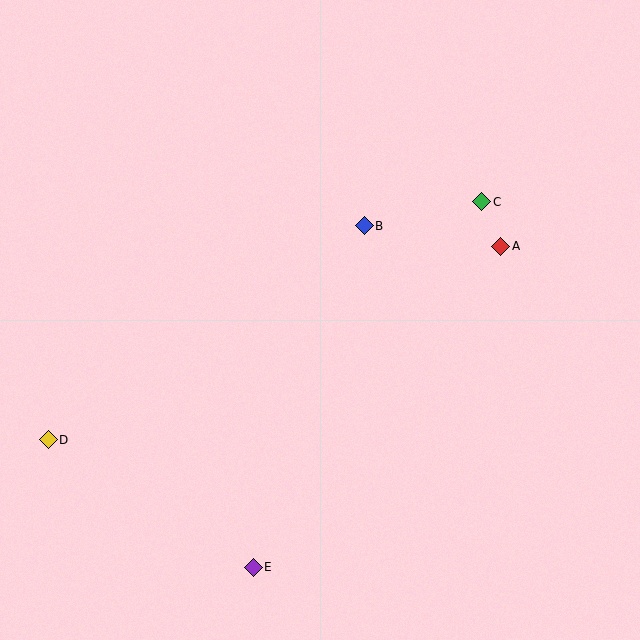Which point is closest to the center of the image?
Point B at (364, 226) is closest to the center.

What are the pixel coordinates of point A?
Point A is at (501, 246).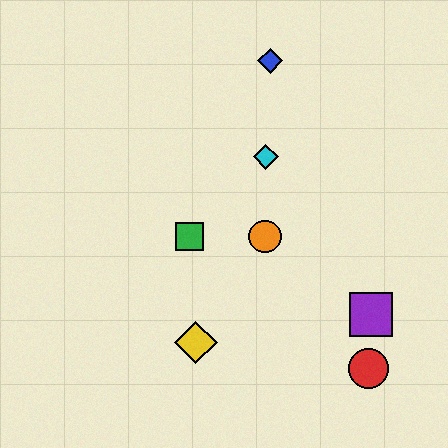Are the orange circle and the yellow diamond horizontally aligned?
No, the orange circle is at y≈237 and the yellow diamond is at y≈343.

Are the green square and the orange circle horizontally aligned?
Yes, both are at y≈237.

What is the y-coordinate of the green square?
The green square is at y≈237.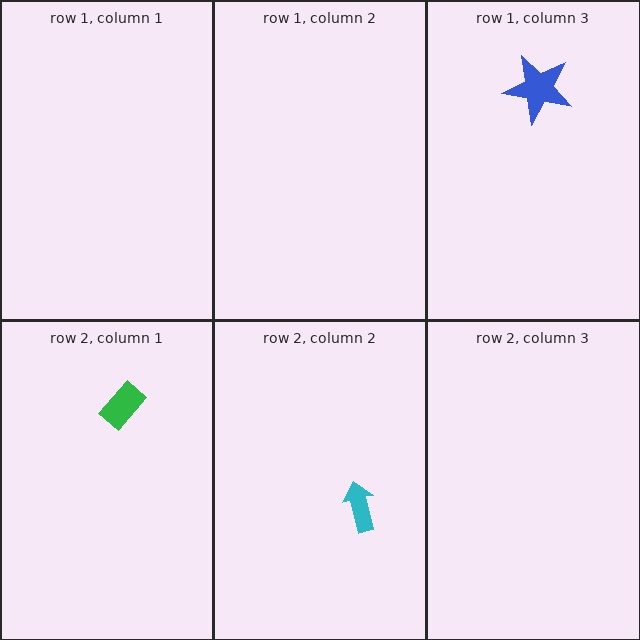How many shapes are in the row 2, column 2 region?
1.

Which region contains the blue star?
The row 1, column 3 region.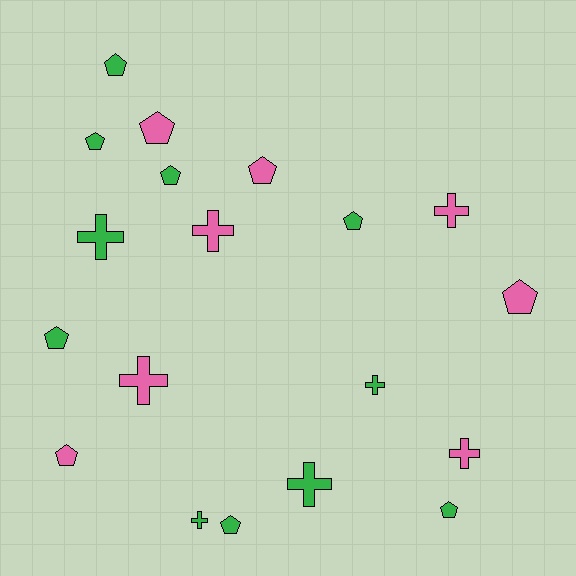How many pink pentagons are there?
There are 4 pink pentagons.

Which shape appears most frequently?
Pentagon, with 11 objects.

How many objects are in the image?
There are 19 objects.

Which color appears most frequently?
Green, with 11 objects.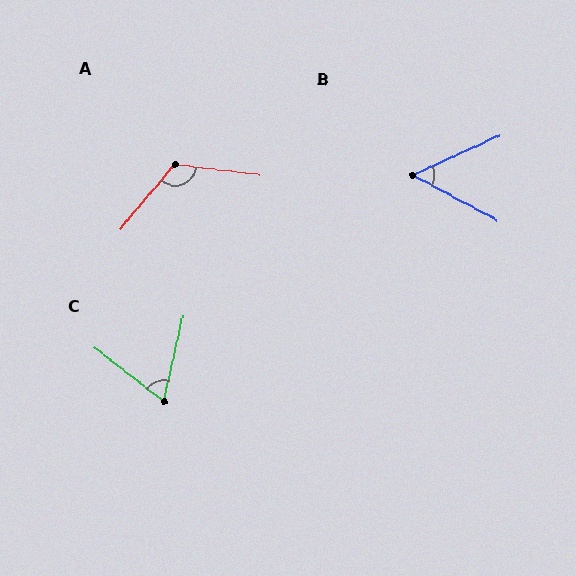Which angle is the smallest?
B, at approximately 53 degrees.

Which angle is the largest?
A, at approximately 123 degrees.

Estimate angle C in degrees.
Approximately 65 degrees.